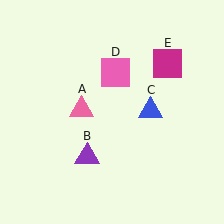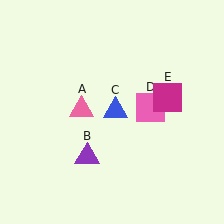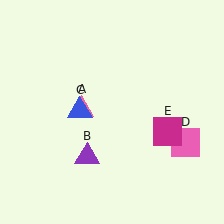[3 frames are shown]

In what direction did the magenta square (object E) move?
The magenta square (object E) moved down.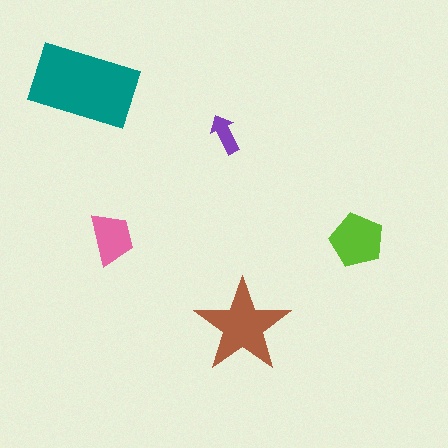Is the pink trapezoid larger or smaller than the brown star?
Smaller.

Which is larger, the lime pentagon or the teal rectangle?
The teal rectangle.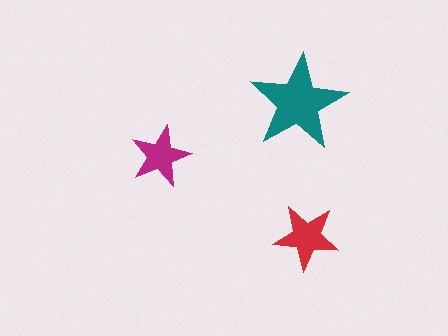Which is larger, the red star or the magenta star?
The red one.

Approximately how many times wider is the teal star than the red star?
About 1.5 times wider.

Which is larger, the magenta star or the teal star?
The teal one.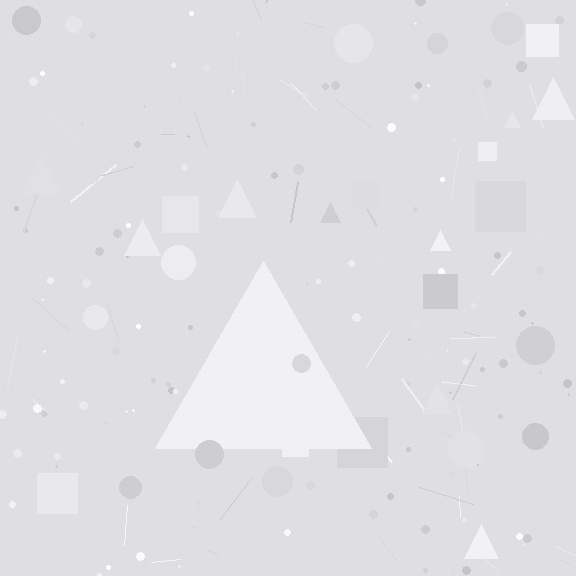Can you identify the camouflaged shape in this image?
The camouflaged shape is a triangle.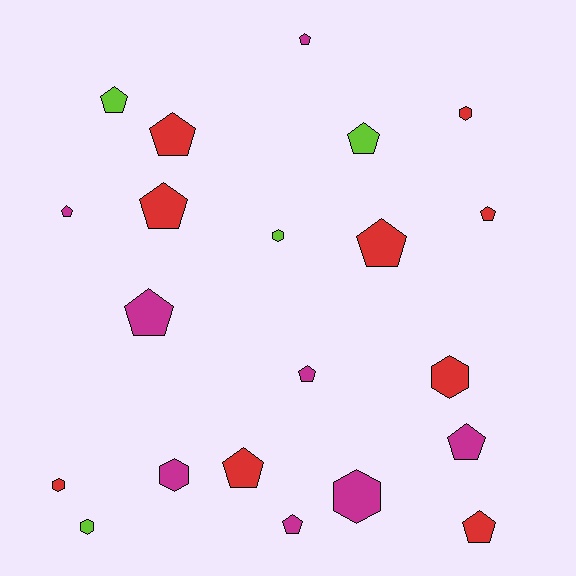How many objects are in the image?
There are 21 objects.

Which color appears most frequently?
Red, with 9 objects.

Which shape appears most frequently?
Pentagon, with 14 objects.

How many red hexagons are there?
There are 3 red hexagons.